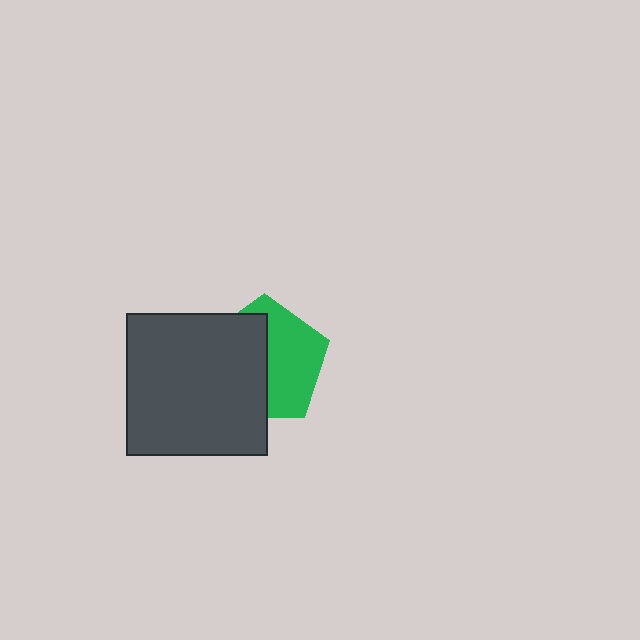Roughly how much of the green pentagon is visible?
About half of it is visible (roughly 50%).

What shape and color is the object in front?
The object in front is a dark gray square.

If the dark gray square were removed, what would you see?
You would see the complete green pentagon.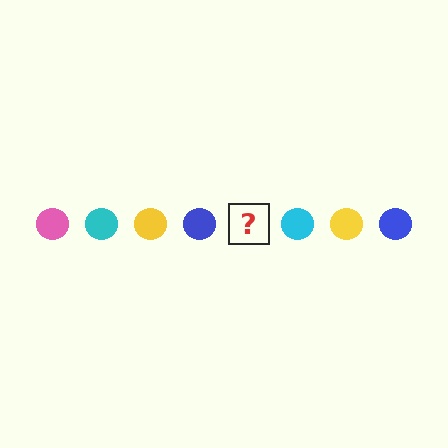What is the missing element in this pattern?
The missing element is a pink circle.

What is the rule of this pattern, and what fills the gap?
The rule is that the pattern cycles through pink, cyan, yellow, blue circles. The gap should be filled with a pink circle.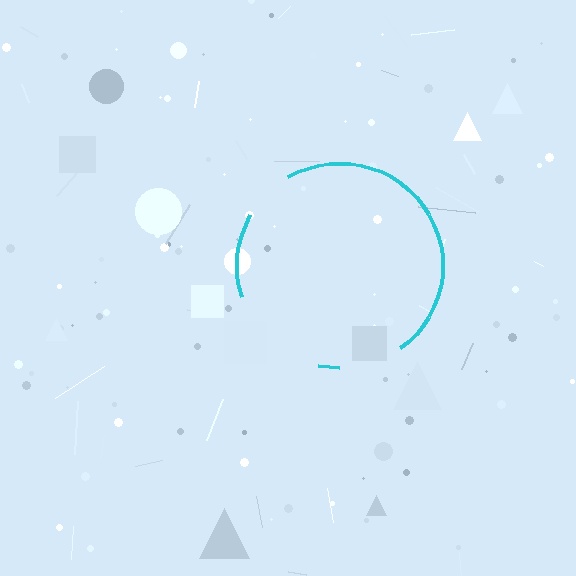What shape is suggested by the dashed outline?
The dashed outline suggests a circle.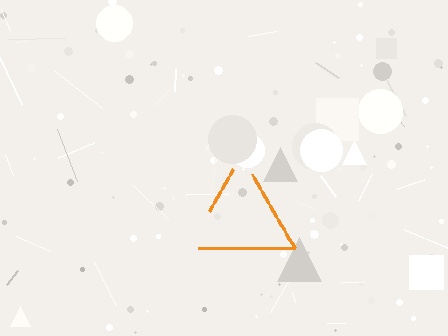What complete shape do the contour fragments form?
The contour fragments form a triangle.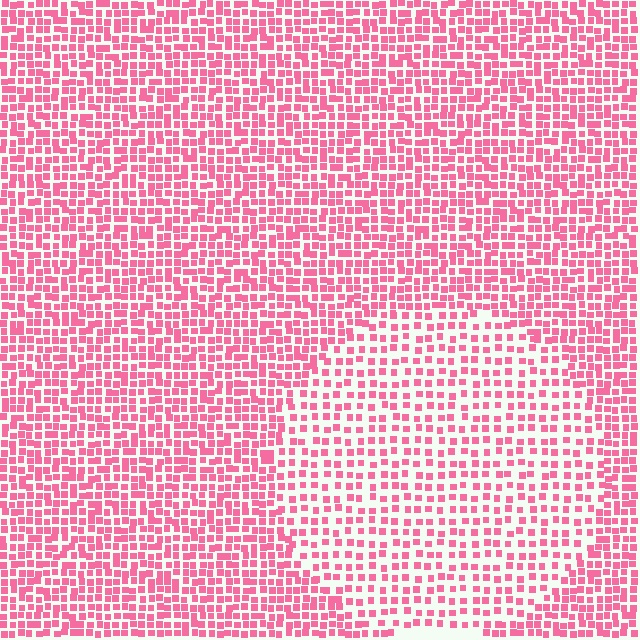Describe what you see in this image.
The image contains small pink elements arranged at two different densities. A circle-shaped region is visible where the elements are less densely packed than the surrounding area.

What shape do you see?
I see a circle.